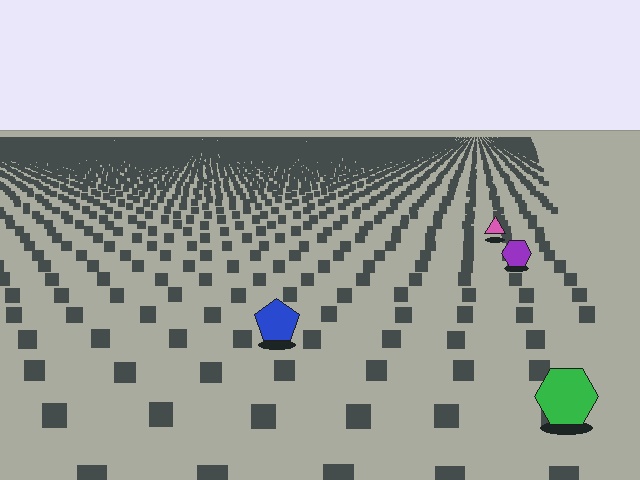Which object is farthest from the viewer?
The pink triangle is farthest from the viewer. It appears smaller and the ground texture around it is denser.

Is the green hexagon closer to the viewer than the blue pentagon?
Yes. The green hexagon is closer — you can tell from the texture gradient: the ground texture is coarser near it.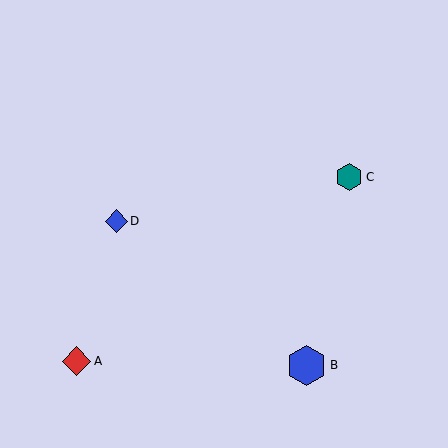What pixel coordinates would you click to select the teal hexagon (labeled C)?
Click at (349, 177) to select the teal hexagon C.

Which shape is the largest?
The blue hexagon (labeled B) is the largest.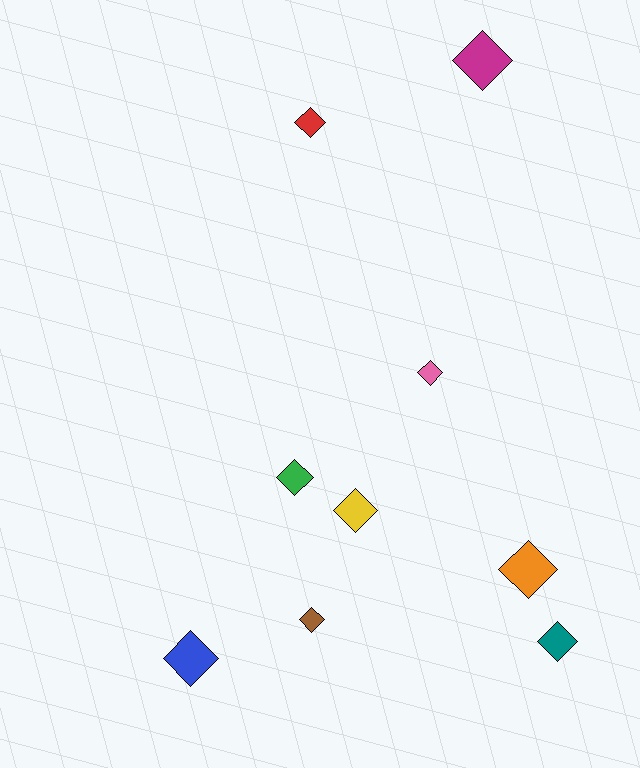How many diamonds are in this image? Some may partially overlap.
There are 9 diamonds.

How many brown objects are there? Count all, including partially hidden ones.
There is 1 brown object.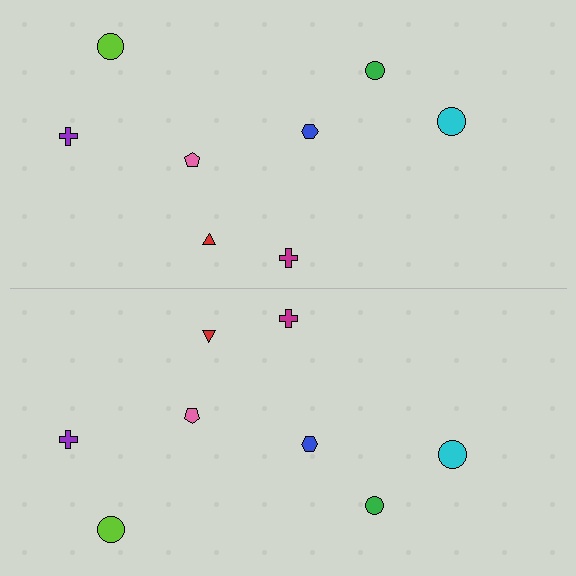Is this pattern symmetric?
Yes, this pattern has bilateral (reflection) symmetry.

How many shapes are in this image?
There are 16 shapes in this image.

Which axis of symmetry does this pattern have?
The pattern has a horizontal axis of symmetry running through the center of the image.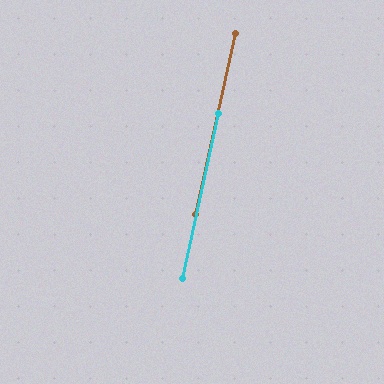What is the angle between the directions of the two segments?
Approximately 0 degrees.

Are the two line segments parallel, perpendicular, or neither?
Parallel — their directions differ by only 0.3°.